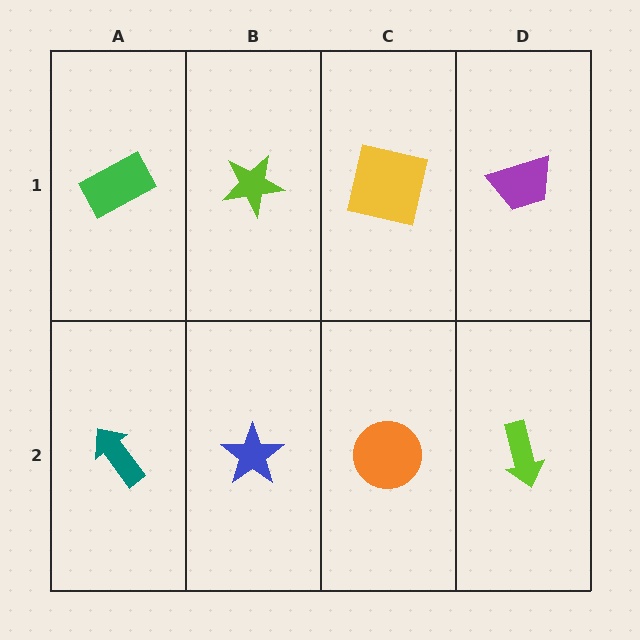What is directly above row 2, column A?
A green rectangle.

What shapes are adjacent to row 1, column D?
A lime arrow (row 2, column D), a yellow square (row 1, column C).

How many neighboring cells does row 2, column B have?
3.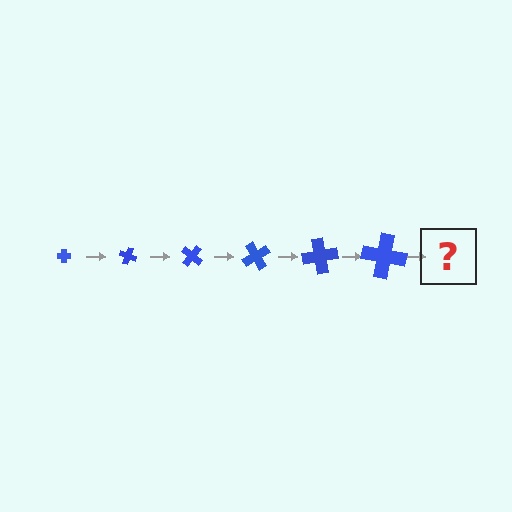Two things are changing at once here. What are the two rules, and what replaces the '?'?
The two rules are that the cross grows larger each step and it rotates 20 degrees each step. The '?' should be a cross, larger than the previous one and rotated 120 degrees from the start.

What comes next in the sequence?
The next element should be a cross, larger than the previous one and rotated 120 degrees from the start.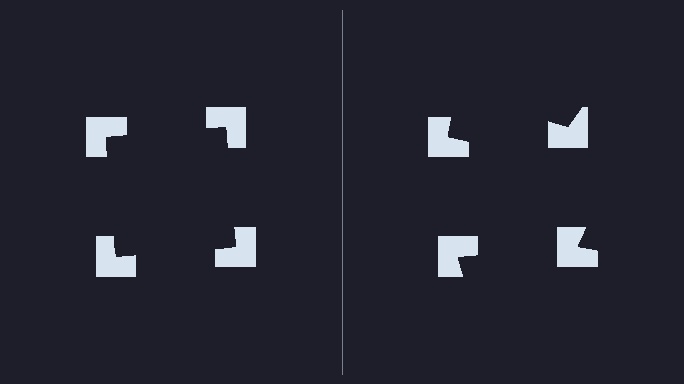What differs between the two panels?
The notched squares are positioned identically on both sides; only the wedge orientations differ. On the left they align to a square; on the right they are misaligned.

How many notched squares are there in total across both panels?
8 — 4 on each side.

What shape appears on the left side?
An illusory square.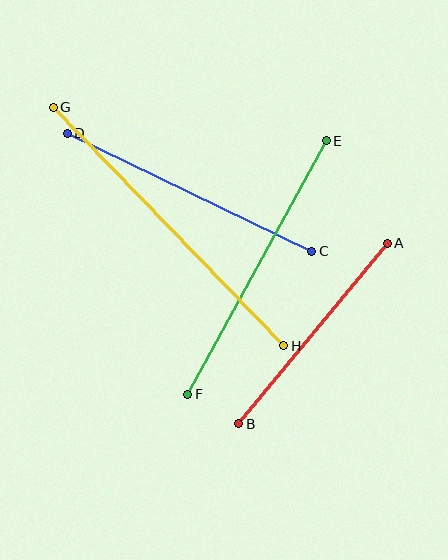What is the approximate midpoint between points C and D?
The midpoint is at approximately (189, 192) pixels.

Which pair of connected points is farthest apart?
Points G and H are farthest apart.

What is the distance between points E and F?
The distance is approximately 289 pixels.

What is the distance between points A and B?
The distance is approximately 234 pixels.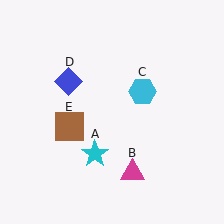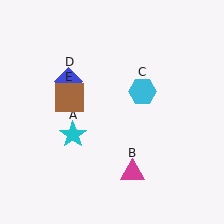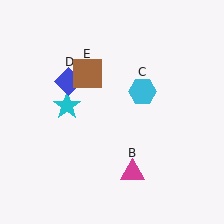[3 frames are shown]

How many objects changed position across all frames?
2 objects changed position: cyan star (object A), brown square (object E).